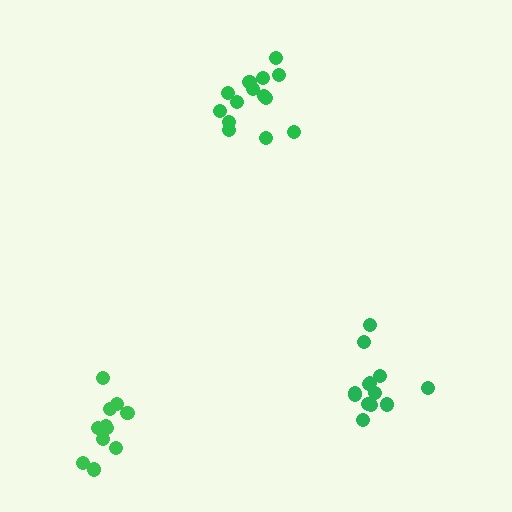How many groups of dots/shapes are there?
There are 3 groups.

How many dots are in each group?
Group 1: 14 dots, Group 2: 13 dots, Group 3: 11 dots (38 total).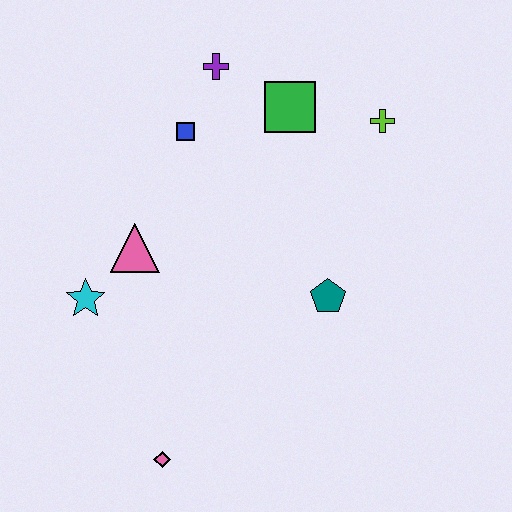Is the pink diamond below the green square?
Yes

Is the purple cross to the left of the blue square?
No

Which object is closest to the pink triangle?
The cyan star is closest to the pink triangle.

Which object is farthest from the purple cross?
The pink diamond is farthest from the purple cross.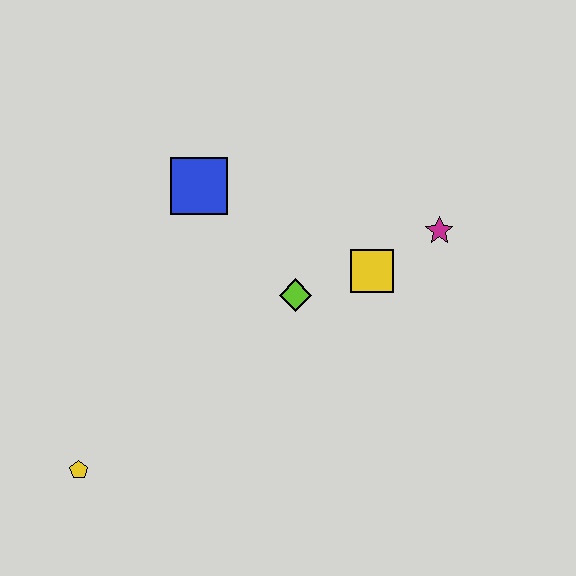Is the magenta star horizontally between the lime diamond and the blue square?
No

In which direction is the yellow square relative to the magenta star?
The yellow square is to the left of the magenta star.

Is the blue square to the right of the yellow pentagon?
Yes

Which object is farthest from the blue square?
The yellow pentagon is farthest from the blue square.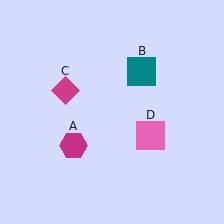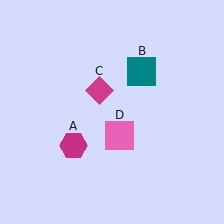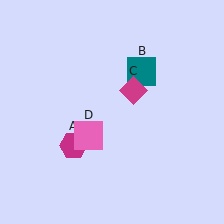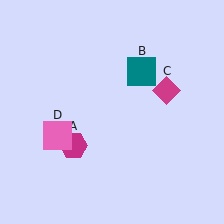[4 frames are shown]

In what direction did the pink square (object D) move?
The pink square (object D) moved left.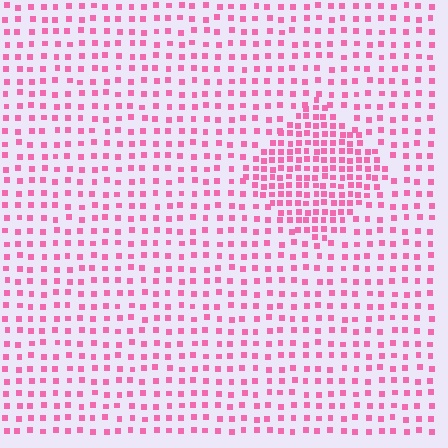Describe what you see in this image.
The image contains small pink elements arranged at two different densities. A diamond-shaped region is visible where the elements are more densely packed than the surrounding area.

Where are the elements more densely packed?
The elements are more densely packed inside the diamond boundary.